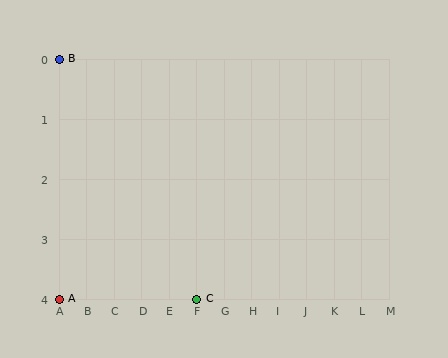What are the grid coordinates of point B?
Point B is at grid coordinates (A, 0).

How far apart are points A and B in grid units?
Points A and B are 4 rows apart.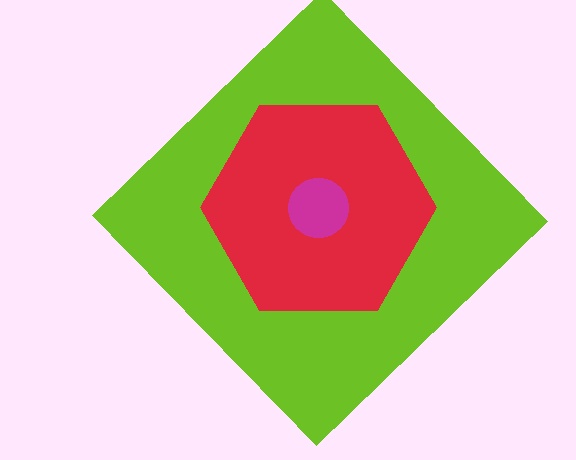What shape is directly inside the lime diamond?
The red hexagon.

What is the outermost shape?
The lime diamond.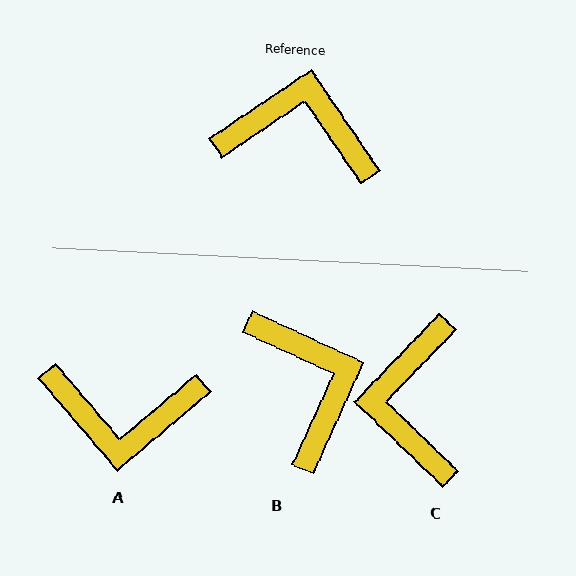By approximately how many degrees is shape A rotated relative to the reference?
Approximately 174 degrees clockwise.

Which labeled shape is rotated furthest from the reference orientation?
A, about 174 degrees away.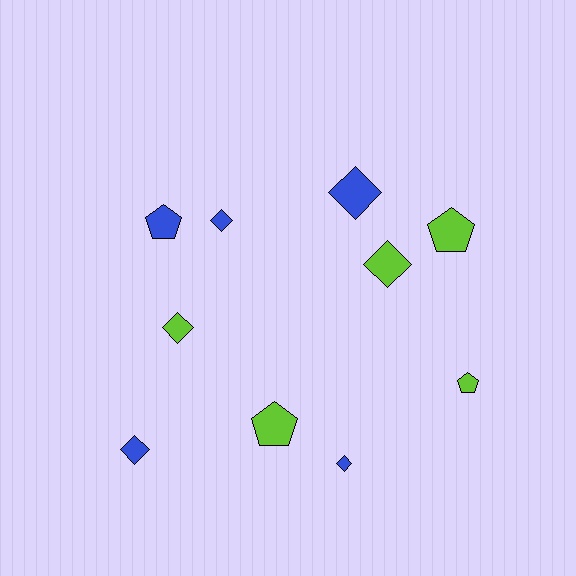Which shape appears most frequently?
Diamond, with 6 objects.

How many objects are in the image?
There are 10 objects.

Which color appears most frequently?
Blue, with 5 objects.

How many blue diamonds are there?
There are 4 blue diamonds.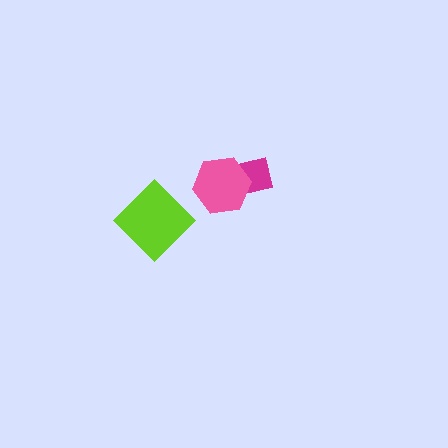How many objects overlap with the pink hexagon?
1 object overlaps with the pink hexagon.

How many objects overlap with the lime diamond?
0 objects overlap with the lime diamond.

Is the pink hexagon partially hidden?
No, no other shape covers it.